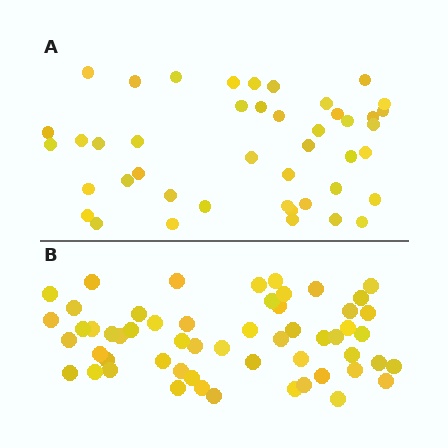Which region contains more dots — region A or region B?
Region B (the bottom region) has more dots.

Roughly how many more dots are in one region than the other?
Region B has roughly 12 or so more dots than region A.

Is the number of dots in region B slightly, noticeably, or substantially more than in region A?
Region B has noticeably more, but not dramatically so. The ratio is roughly 1.3 to 1.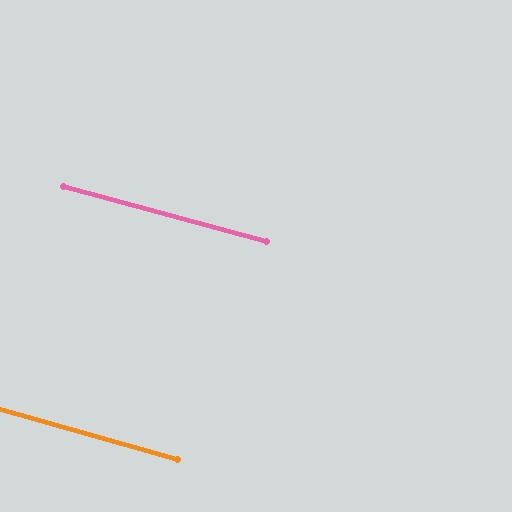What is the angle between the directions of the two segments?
Approximately 1 degree.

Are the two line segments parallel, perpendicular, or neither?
Parallel — their directions differ by only 0.6°.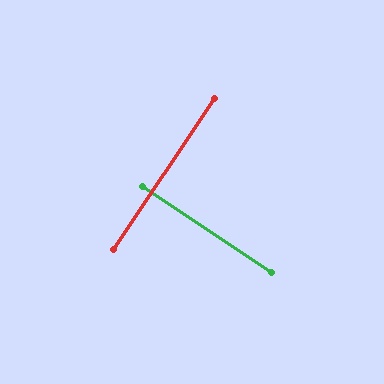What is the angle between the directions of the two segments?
Approximately 90 degrees.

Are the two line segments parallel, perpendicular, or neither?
Perpendicular — they meet at approximately 90°.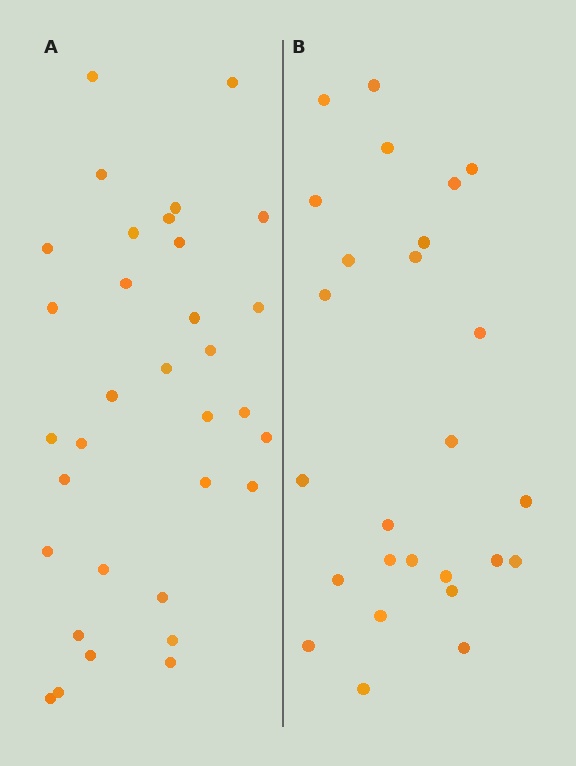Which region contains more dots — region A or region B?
Region A (the left region) has more dots.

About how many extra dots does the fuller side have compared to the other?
Region A has roughly 8 or so more dots than region B.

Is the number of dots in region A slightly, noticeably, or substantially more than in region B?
Region A has noticeably more, but not dramatically so. The ratio is roughly 1.3 to 1.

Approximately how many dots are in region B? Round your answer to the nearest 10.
About 30 dots. (The exact count is 26, which rounds to 30.)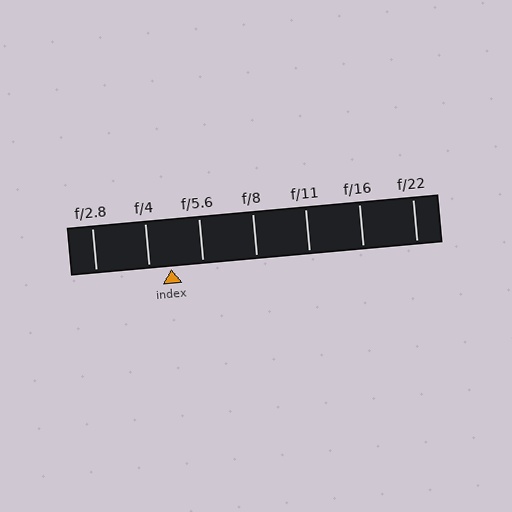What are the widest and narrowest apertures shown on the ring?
The widest aperture shown is f/2.8 and the narrowest is f/22.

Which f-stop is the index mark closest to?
The index mark is closest to f/4.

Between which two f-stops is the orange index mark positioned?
The index mark is between f/4 and f/5.6.